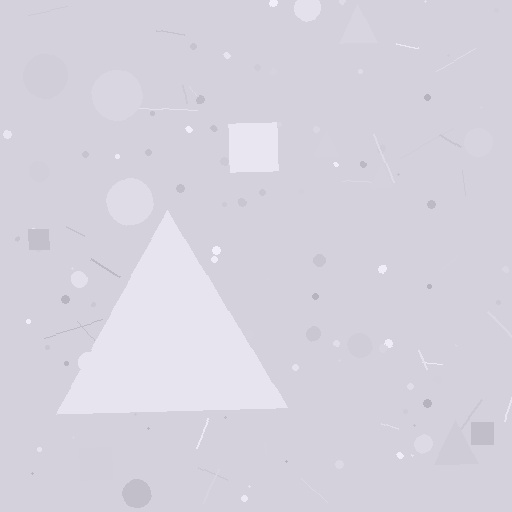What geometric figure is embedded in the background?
A triangle is embedded in the background.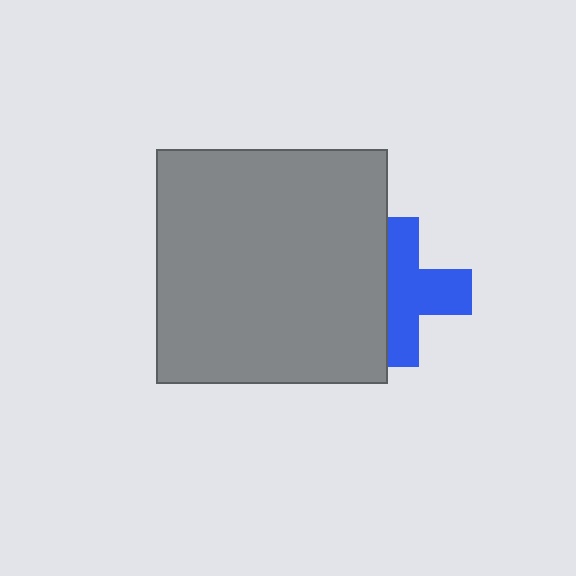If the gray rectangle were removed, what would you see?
You would see the complete blue cross.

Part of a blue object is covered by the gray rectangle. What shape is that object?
It is a cross.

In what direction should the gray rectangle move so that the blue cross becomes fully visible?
The gray rectangle should move left. That is the shortest direction to clear the overlap and leave the blue cross fully visible.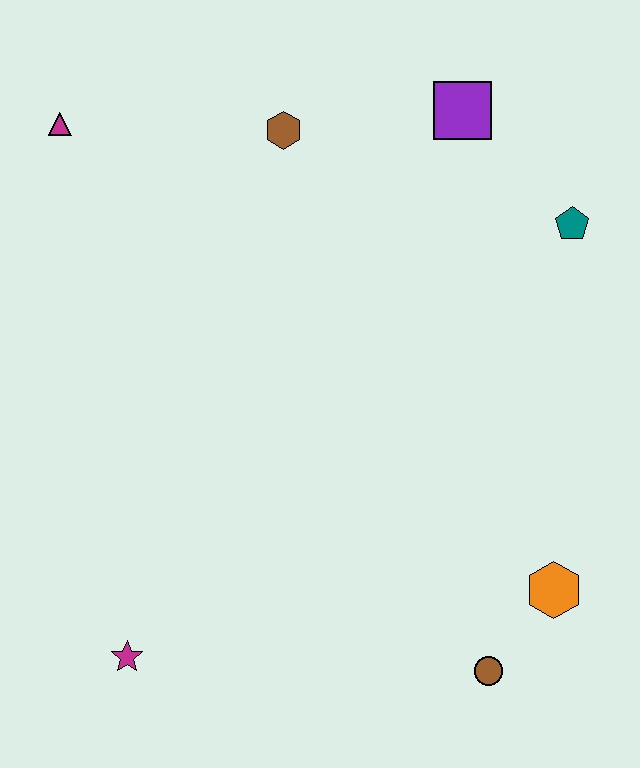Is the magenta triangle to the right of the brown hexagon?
No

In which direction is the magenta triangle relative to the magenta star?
The magenta triangle is above the magenta star.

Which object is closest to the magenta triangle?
The brown hexagon is closest to the magenta triangle.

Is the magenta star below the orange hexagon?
Yes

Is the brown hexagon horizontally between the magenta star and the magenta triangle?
No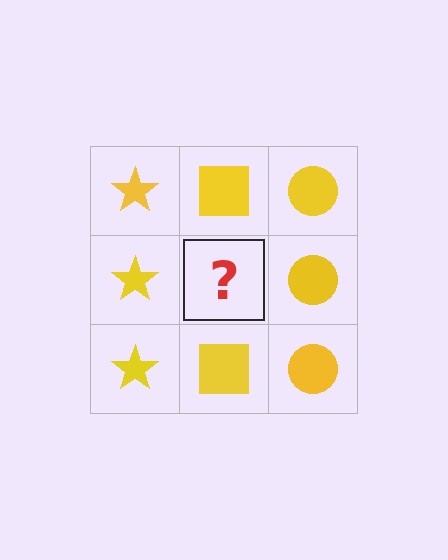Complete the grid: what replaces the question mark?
The question mark should be replaced with a yellow square.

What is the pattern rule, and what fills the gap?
The rule is that each column has a consistent shape. The gap should be filled with a yellow square.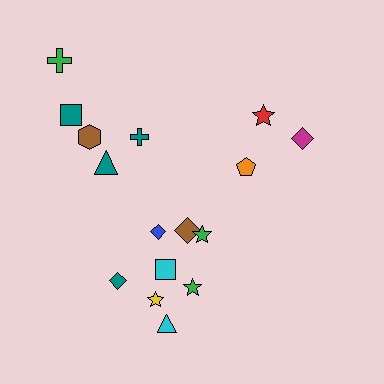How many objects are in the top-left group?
There are 5 objects.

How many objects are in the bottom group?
There are 8 objects.